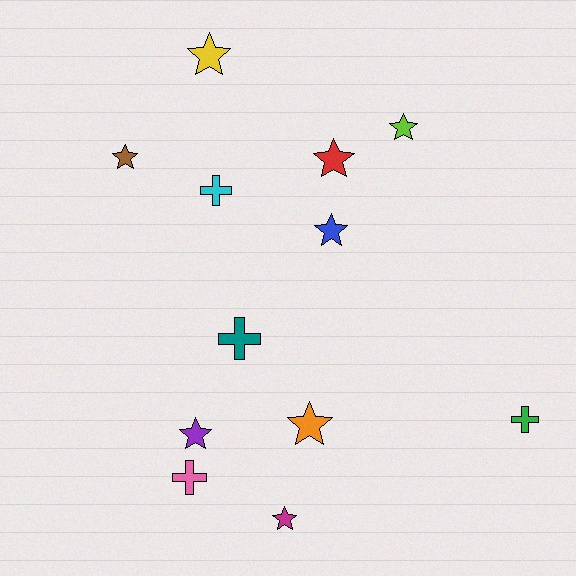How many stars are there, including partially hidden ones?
There are 8 stars.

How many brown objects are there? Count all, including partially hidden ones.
There is 1 brown object.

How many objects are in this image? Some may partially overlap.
There are 12 objects.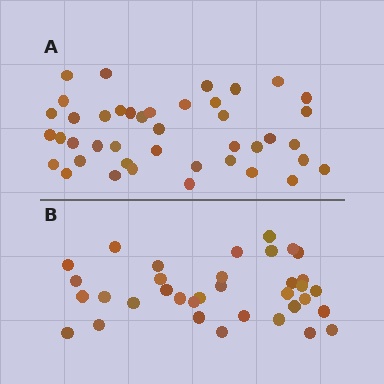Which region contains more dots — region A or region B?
Region A (the top region) has more dots.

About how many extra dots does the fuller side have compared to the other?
Region A has roughly 8 or so more dots than region B.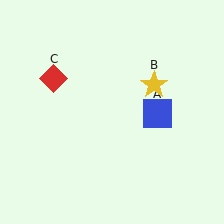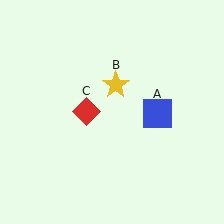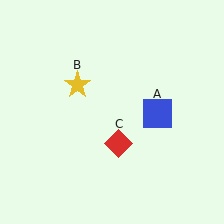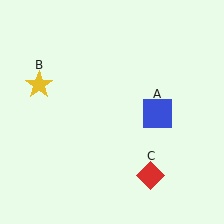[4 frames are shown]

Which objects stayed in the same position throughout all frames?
Blue square (object A) remained stationary.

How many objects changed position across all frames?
2 objects changed position: yellow star (object B), red diamond (object C).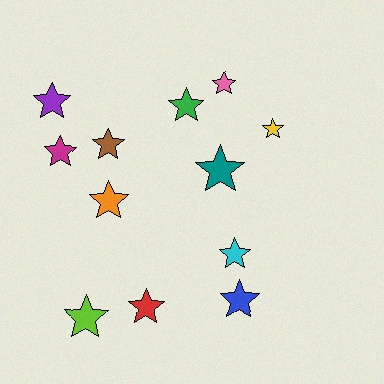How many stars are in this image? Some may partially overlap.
There are 12 stars.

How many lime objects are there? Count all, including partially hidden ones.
There is 1 lime object.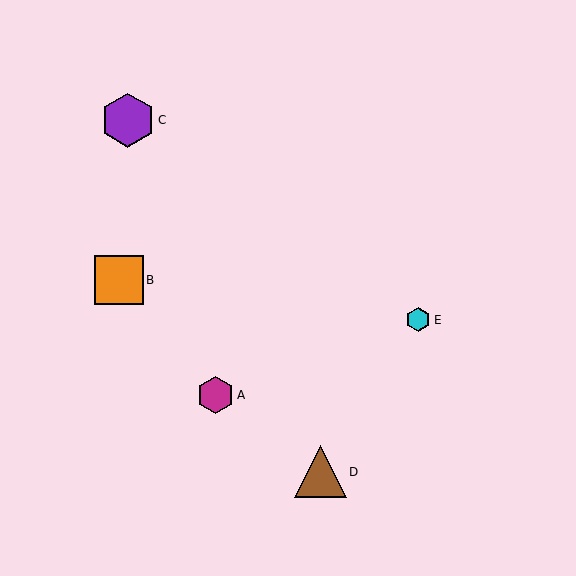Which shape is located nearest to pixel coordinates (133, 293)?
The orange square (labeled B) at (119, 280) is nearest to that location.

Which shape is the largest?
The purple hexagon (labeled C) is the largest.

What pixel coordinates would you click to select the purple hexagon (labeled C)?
Click at (128, 120) to select the purple hexagon C.